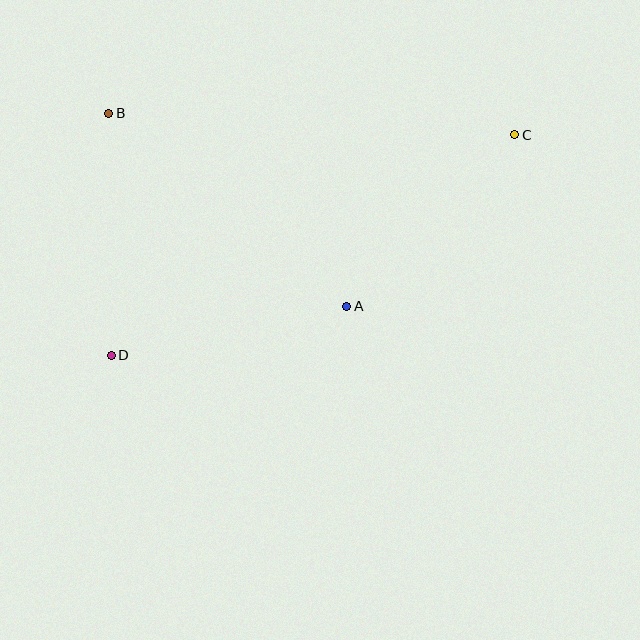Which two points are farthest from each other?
Points C and D are farthest from each other.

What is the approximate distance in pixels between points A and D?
The distance between A and D is approximately 240 pixels.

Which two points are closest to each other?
Points A and C are closest to each other.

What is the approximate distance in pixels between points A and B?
The distance between A and B is approximately 306 pixels.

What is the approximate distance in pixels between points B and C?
The distance between B and C is approximately 406 pixels.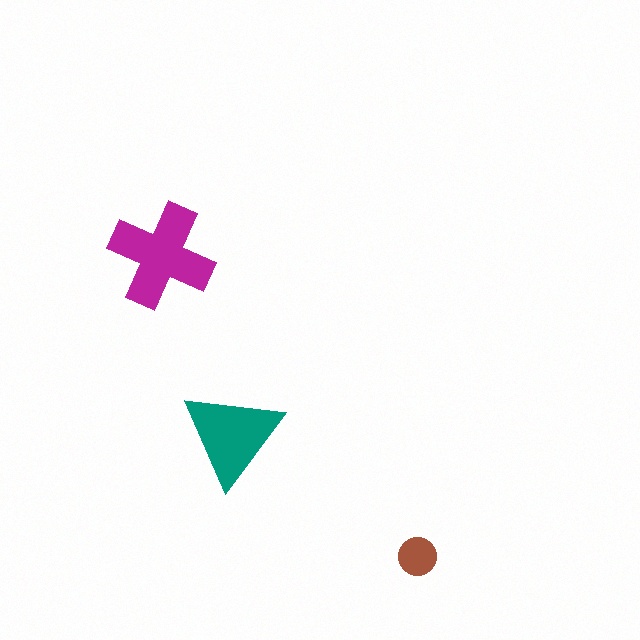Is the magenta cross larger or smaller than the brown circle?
Larger.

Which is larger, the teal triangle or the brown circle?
The teal triangle.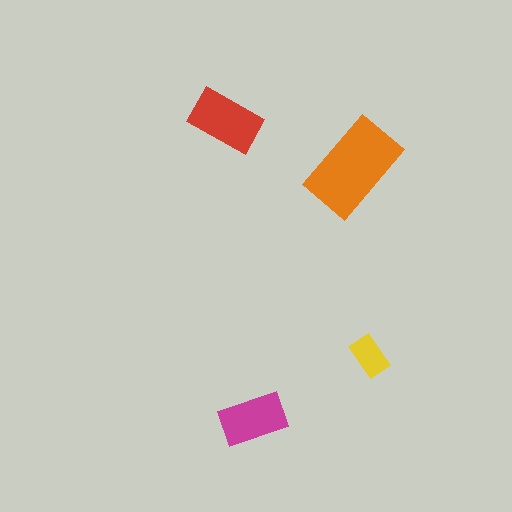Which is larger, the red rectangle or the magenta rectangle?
The red one.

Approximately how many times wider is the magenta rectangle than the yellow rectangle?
About 1.5 times wider.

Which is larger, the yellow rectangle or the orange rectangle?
The orange one.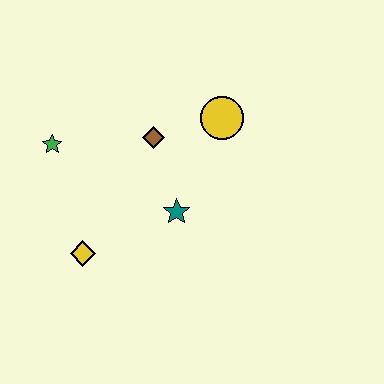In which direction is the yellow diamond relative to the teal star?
The yellow diamond is to the left of the teal star.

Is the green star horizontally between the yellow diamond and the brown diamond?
No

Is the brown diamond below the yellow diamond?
No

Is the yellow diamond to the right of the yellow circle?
No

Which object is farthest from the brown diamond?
The yellow diamond is farthest from the brown diamond.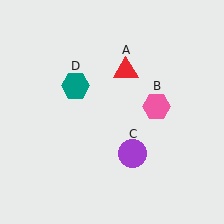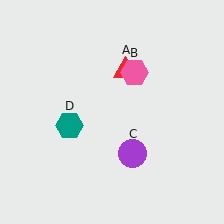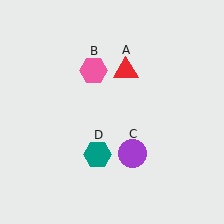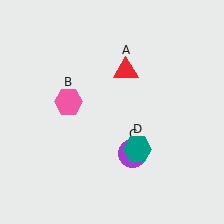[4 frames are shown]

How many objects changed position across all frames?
2 objects changed position: pink hexagon (object B), teal hexagon (object D).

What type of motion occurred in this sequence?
The pink hexagon (object B), teal hexagon (object D) rotated counterclockwise around the center of the scene.